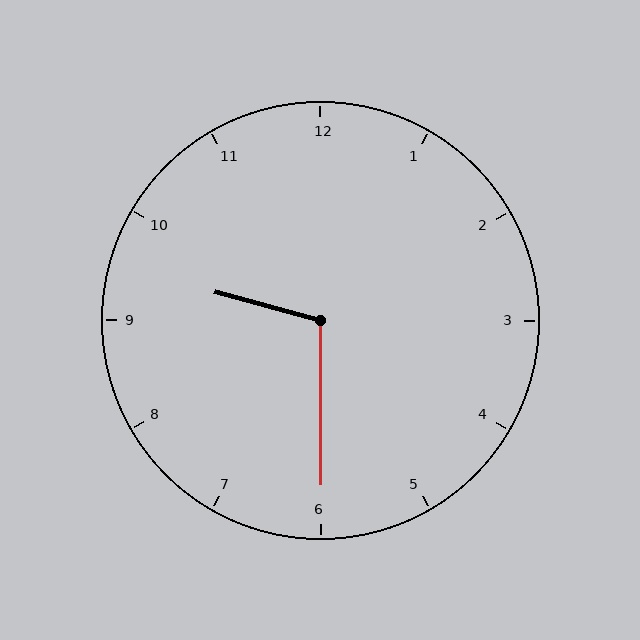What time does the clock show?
9:30.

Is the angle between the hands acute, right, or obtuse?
It is obtuse.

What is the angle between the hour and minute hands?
Approximately 105 degrees.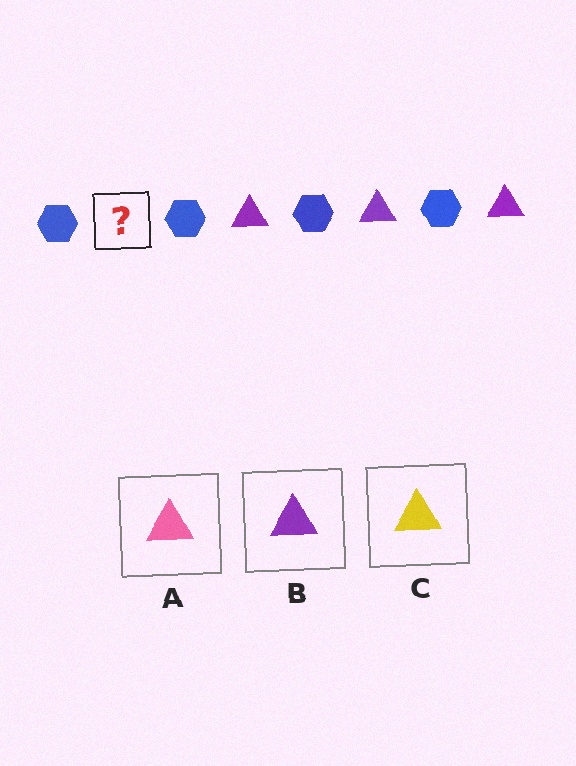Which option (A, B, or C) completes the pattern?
B.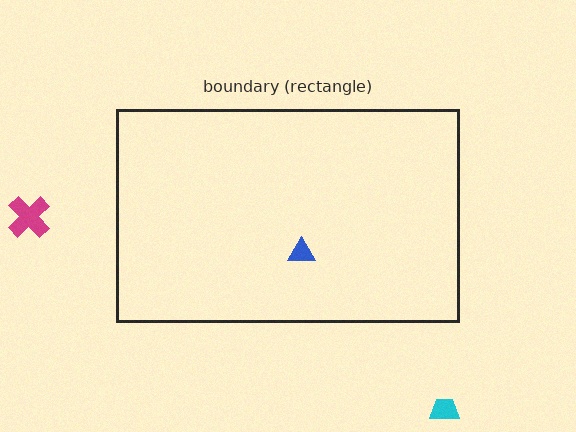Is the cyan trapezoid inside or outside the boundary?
Outside.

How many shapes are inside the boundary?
1 inside, 2 outside.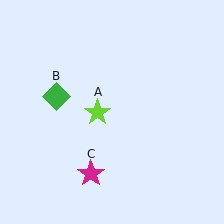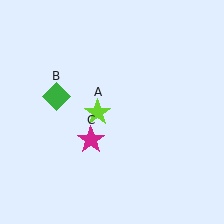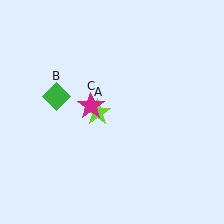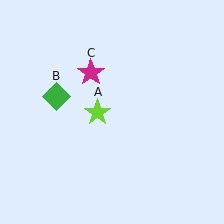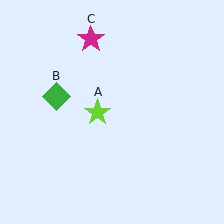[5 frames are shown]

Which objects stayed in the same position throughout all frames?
Lime star (object A) and green diamond (object B) remained stationary.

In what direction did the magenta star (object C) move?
The magenta star (object C) moved up.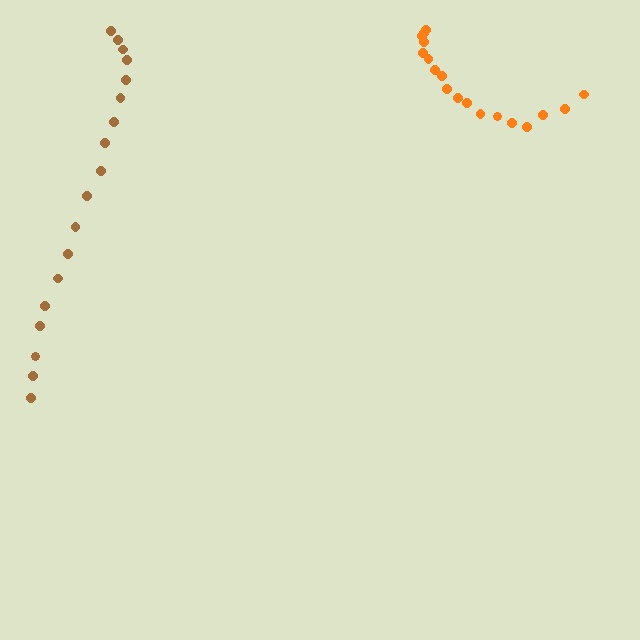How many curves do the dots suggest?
There are 2 distinct paths.